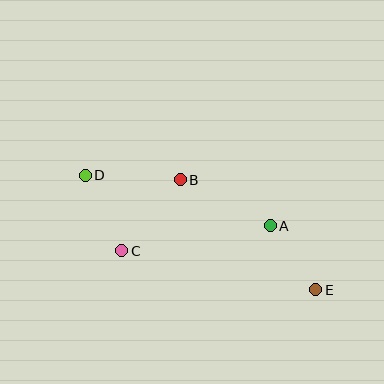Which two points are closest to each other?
Points A and E are closest to each other.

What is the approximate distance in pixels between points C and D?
The distance between C and D is approximately 84 pixels.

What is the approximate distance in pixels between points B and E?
The distance between B and E is approximately 175 pixels.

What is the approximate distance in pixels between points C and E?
The distance between C and E is approximately 198 pixels.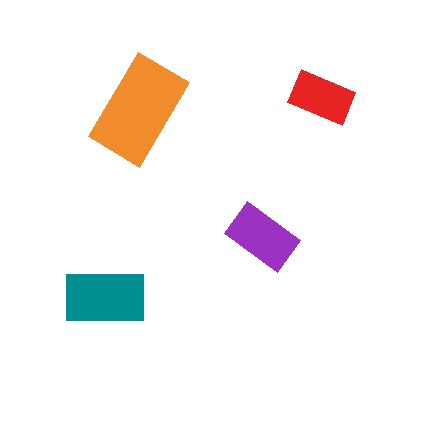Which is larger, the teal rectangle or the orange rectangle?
The orange one.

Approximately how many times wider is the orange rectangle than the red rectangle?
About 1.5 times wider.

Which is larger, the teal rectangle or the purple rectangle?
The teal one.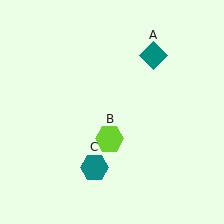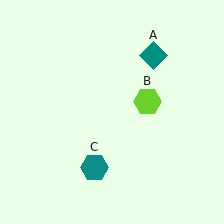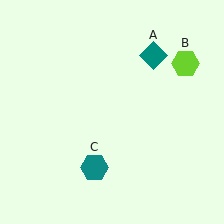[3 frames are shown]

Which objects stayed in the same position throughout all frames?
Teal diamond (object A) and teal hexagon (object C) remained stationary.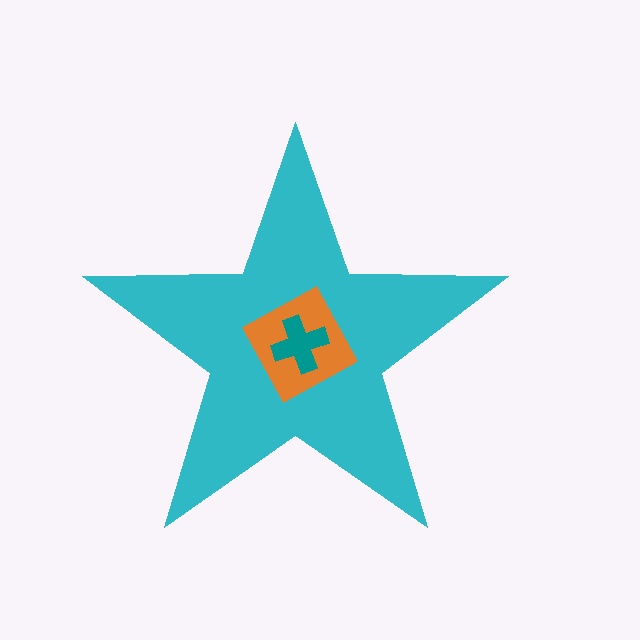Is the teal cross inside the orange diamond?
Yes.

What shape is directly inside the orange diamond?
The teal cross.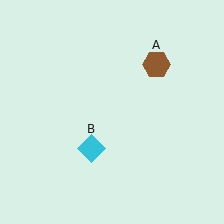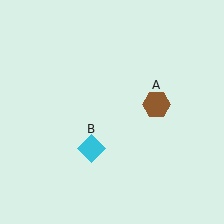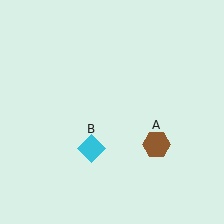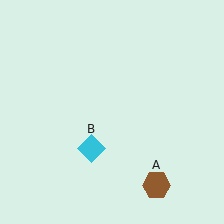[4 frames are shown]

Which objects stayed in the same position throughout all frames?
Cyan diamond (object B) remained stationary.